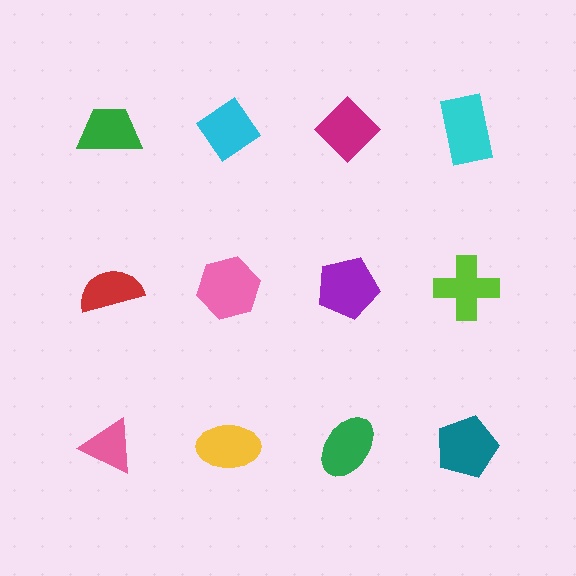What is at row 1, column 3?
A magenta diamond.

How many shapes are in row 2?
4 shapes.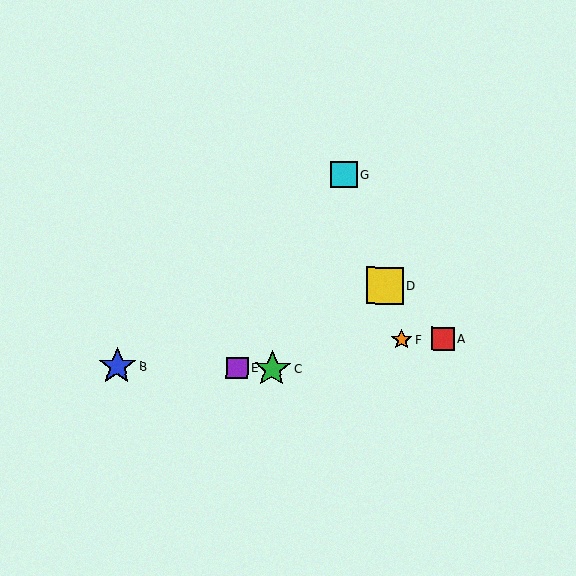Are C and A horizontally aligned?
No, C is at y≈369 and A is at y≈338.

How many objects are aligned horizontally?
3 objects (B, C, E) are aligned horizontally.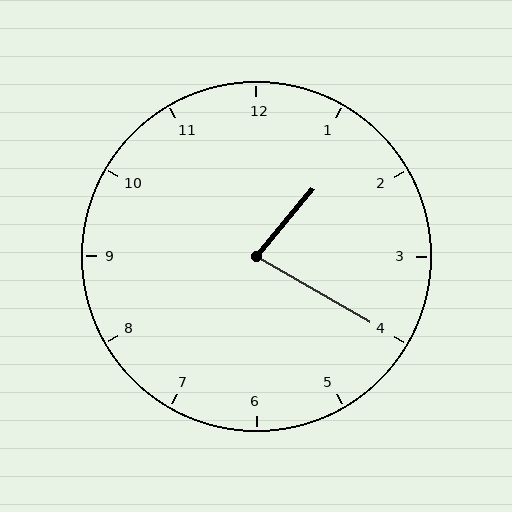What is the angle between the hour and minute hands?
Approximately 80 degrees.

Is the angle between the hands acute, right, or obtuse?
It is acute.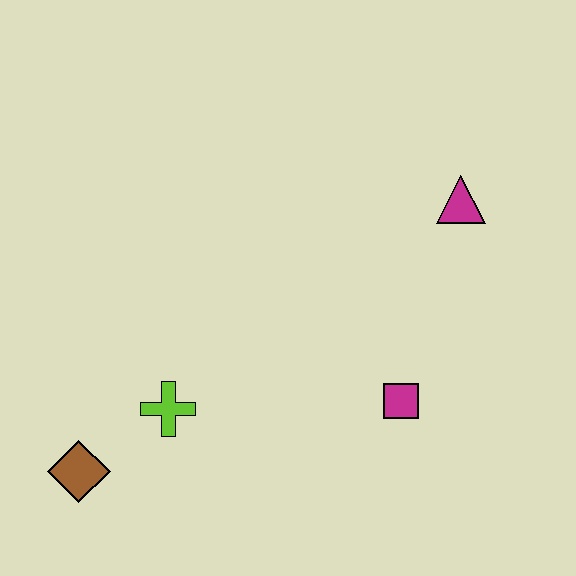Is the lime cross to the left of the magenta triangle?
Yes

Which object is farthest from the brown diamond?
The magenta triangle is farthest from the brown diamond.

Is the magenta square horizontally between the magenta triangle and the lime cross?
Yes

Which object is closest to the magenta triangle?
The magenta square is closest to the magenta triangle.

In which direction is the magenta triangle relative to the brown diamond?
The magenta triangle is to the right of the brown diamond.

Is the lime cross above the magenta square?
No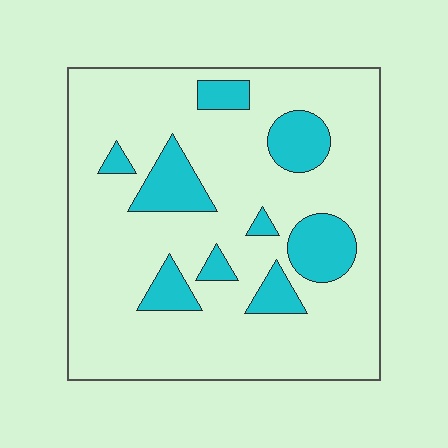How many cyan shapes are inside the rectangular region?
9.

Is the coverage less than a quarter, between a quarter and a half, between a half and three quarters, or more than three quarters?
Less than a quarter.